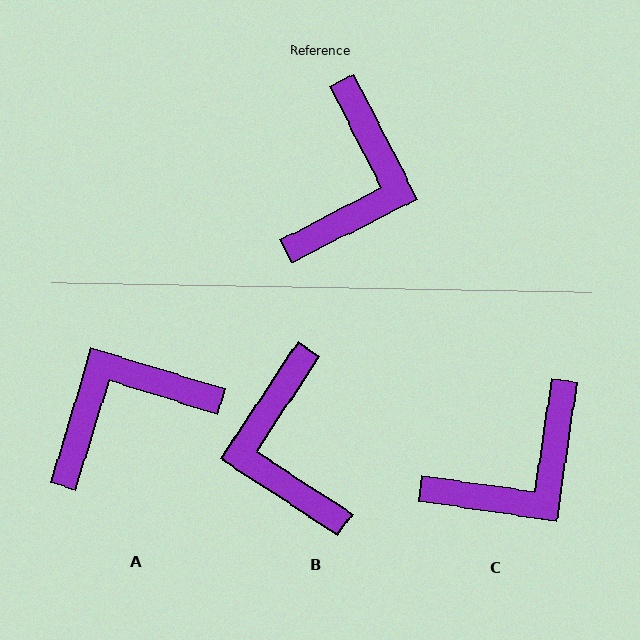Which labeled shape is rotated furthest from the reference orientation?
B, about 150 degrees away.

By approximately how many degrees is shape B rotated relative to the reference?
Approximately 150 degrees clockwise.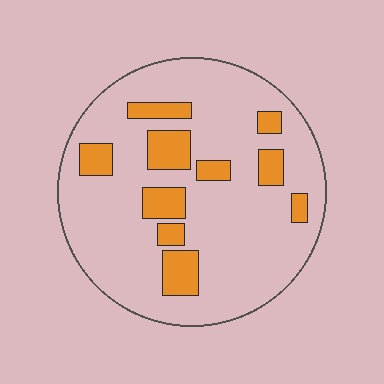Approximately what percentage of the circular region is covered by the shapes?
Approximately 20%.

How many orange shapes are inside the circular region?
10.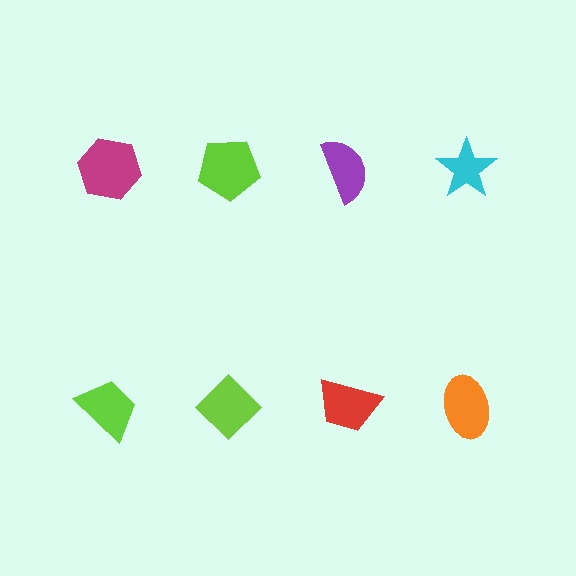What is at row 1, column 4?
A cyan star.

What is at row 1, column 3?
A purple semicircle.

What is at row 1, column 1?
A magenta hexagon.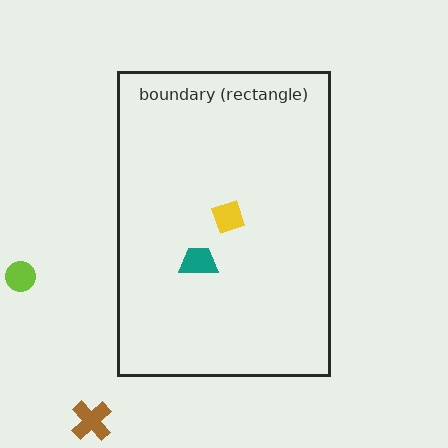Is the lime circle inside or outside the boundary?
Outside.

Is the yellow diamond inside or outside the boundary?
Inside.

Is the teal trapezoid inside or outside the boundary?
Inside.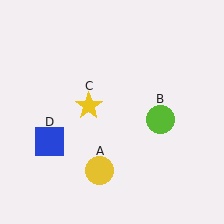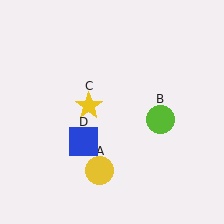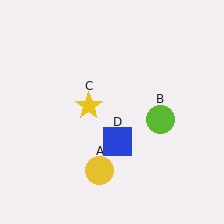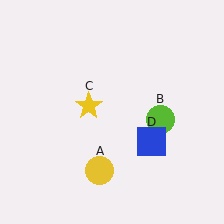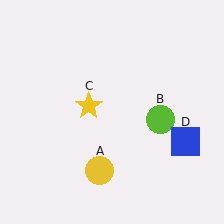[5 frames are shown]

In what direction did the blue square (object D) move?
The blue square (object D) moved right.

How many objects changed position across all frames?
1 object changed position: blue square (object D).